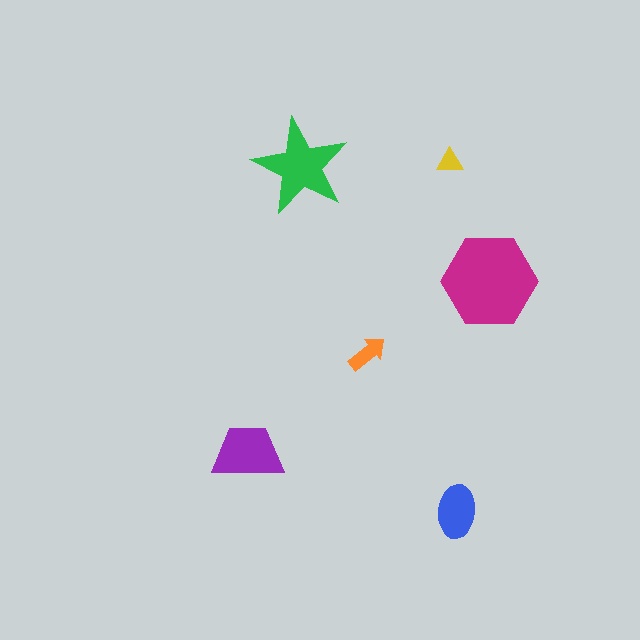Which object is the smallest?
The yellow triangle.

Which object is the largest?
The magenta hexagon.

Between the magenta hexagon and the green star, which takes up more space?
The magenta hexagon.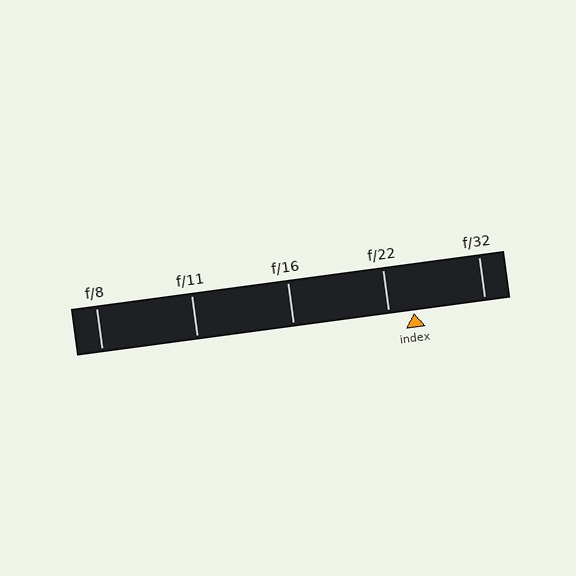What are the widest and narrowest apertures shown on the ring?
The widest aperture shown is f/8 and the narrowest is f/32.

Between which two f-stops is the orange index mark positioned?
The index mark is between f/22 and f/32.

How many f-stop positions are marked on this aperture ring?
There are 5 f-stop positions marked.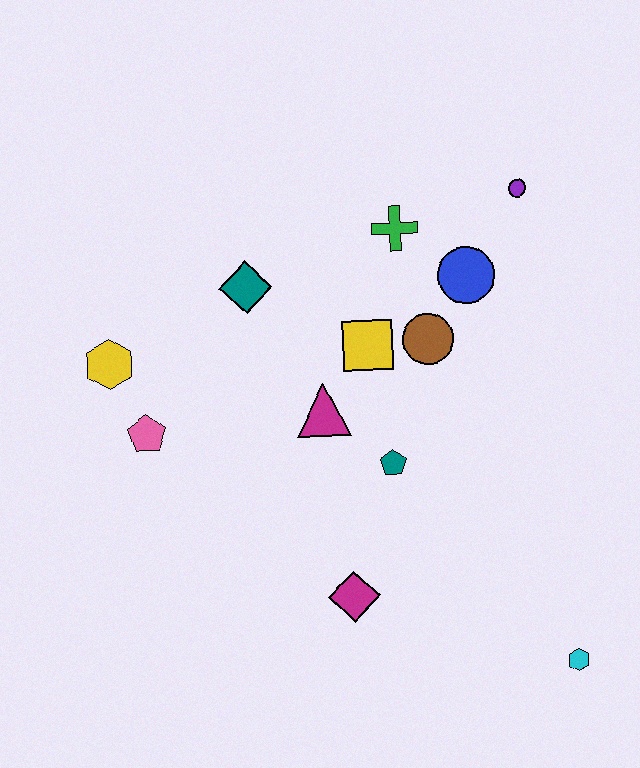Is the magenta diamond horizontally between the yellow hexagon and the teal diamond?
No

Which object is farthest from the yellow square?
The cyan hexagon is farthest from the yellow square.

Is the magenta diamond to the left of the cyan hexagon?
Yes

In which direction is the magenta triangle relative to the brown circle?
The magenta triangle is to the left of the brown circle.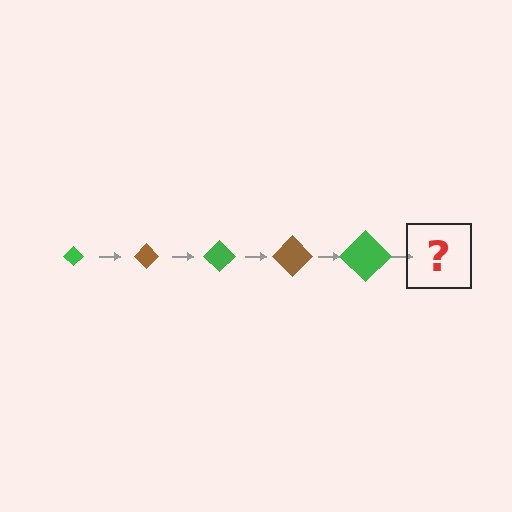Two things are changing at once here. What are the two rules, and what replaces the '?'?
The two rules are that the diamond grows larger each step and the color cycles through green and brown. The '?' should be a brown diamond, larger than the previous one.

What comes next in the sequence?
The next element should be a brown diamond, larger than the previous one.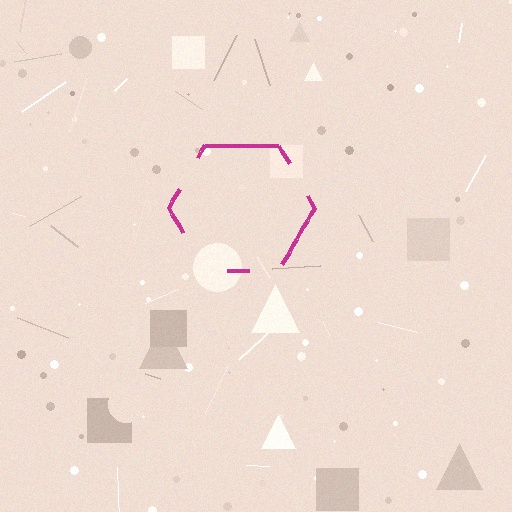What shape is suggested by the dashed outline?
The dashed outline suggests a hexagon.